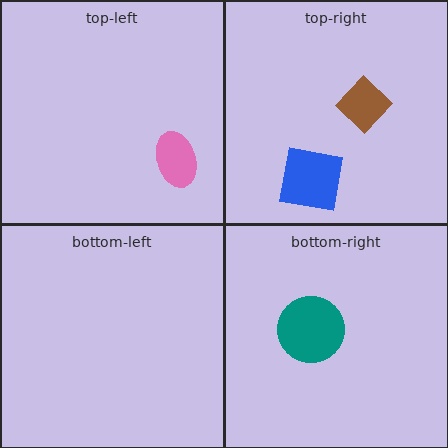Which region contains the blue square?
The top-right region.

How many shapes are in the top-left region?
1.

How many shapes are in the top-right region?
2.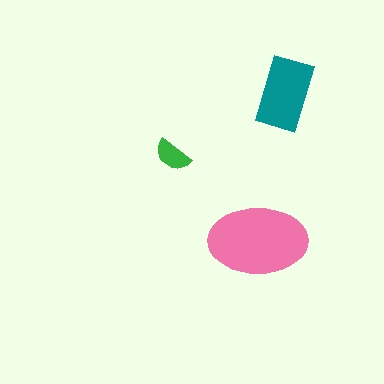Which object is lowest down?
The pink ellipse is bottommost.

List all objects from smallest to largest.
The green semicircle, the teal rectangle, the pink ellipse.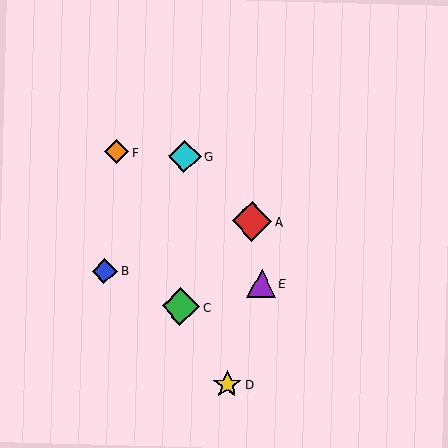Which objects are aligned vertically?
Objects C, G are aligned vertically.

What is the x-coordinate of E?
Object E is at x≈262.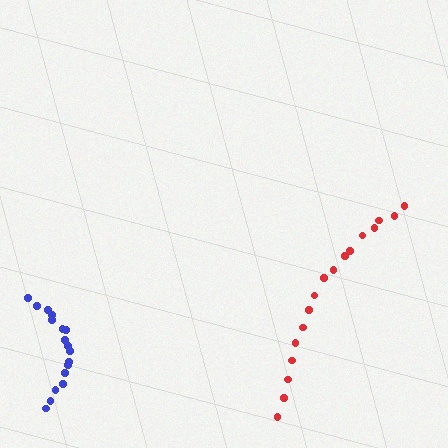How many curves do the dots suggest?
There are 2 distinct paths.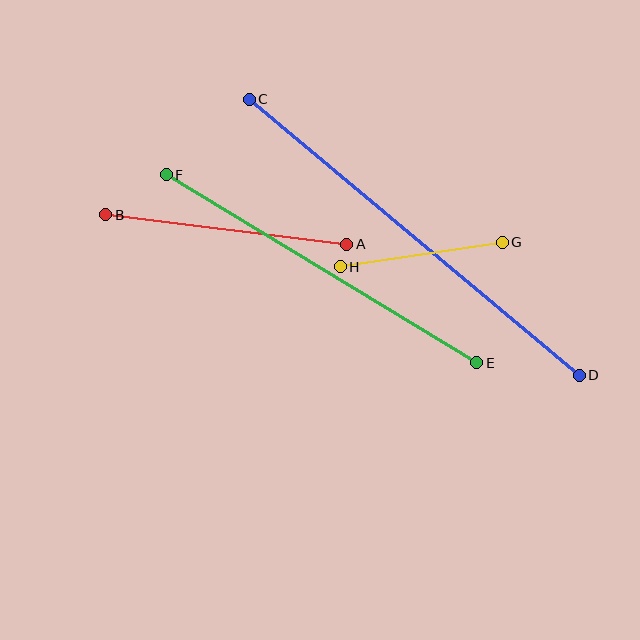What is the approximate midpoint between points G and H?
The midpoint is at approximately (421, 255) pixels.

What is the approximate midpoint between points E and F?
The midpoint is at approximately (322, 269) pixels.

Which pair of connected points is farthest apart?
Points C and D are farthest apart.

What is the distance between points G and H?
The distance is approximately 164 pixels.